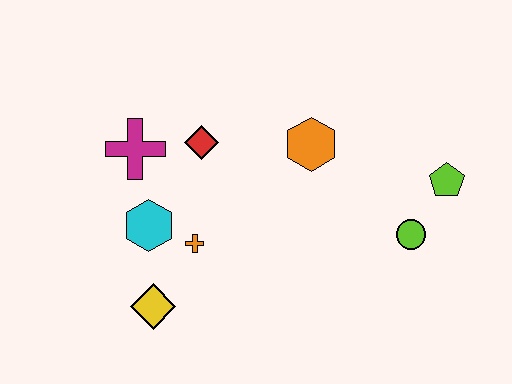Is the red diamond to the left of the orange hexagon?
Yes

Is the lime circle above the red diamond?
No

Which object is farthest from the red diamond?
The lime pentagon is farthest from the red diamond.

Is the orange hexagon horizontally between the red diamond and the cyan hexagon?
No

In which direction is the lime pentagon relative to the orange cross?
The lime pentagon is to the right of the orange cross.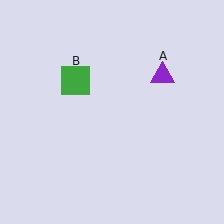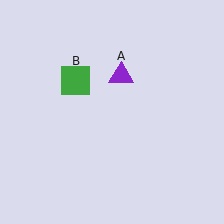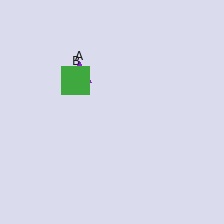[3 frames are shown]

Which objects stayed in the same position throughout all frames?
Green square (object B) remained stationary.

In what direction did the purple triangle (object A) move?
The purple triangle (object A) moved left.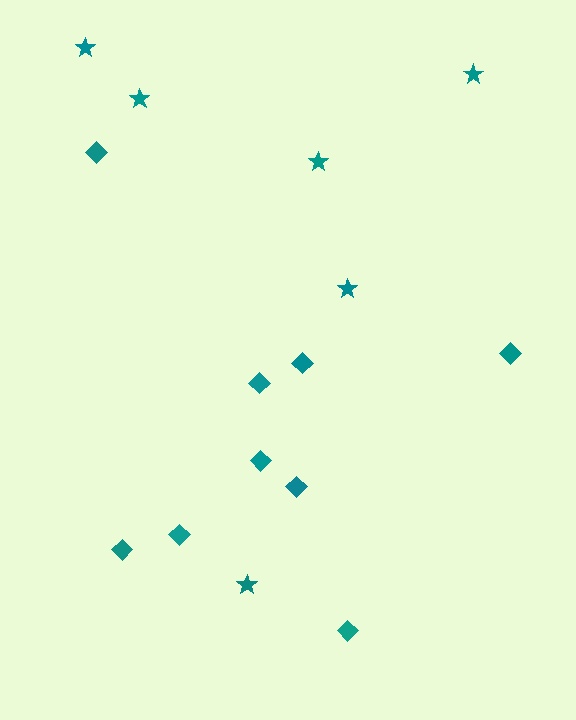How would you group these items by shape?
There are 2 groups: one group of stars (6) and one group of diamonds (9).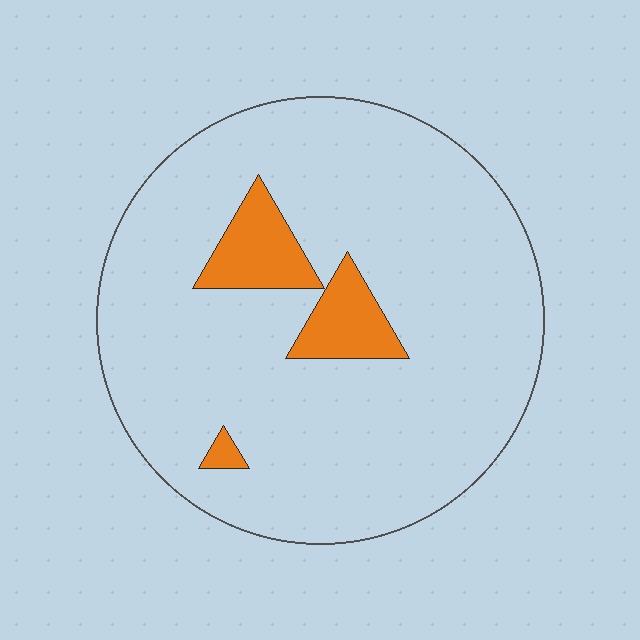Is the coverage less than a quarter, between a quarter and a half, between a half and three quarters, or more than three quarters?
Less than a quarter.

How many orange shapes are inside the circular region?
3.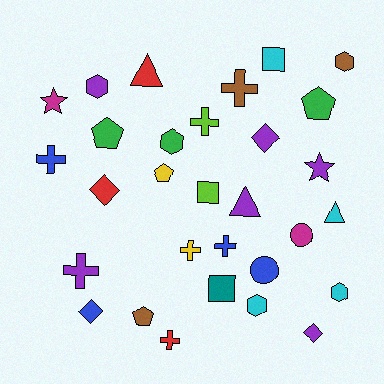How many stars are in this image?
There are 2 stars.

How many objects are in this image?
There are 30 objects.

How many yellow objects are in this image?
There are 2 yellow objects.